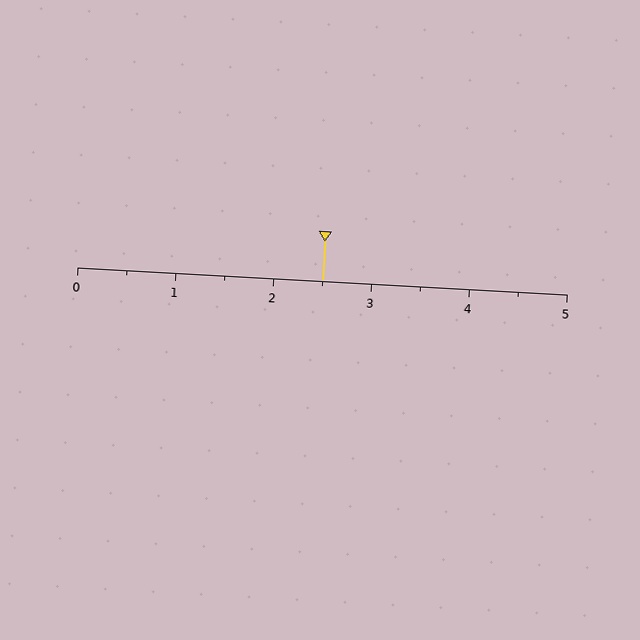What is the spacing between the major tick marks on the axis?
The major ticks are spaced 1 apart.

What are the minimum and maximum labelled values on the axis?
The axis runs from 0 to 5.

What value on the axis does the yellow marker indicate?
The marker indicates approximately 2.5.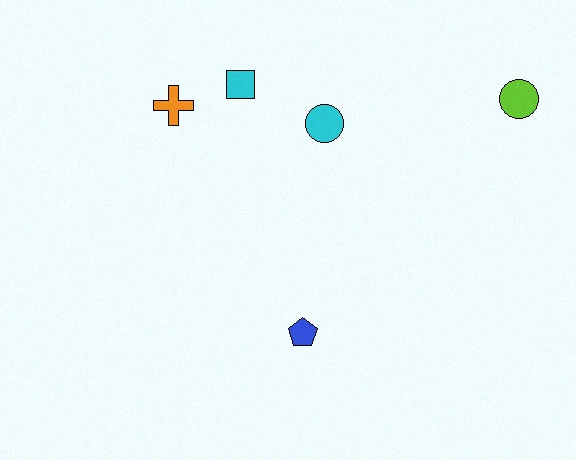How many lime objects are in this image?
There is 1 lime object.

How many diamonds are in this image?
There are no diamonds.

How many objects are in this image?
There are 5 objects.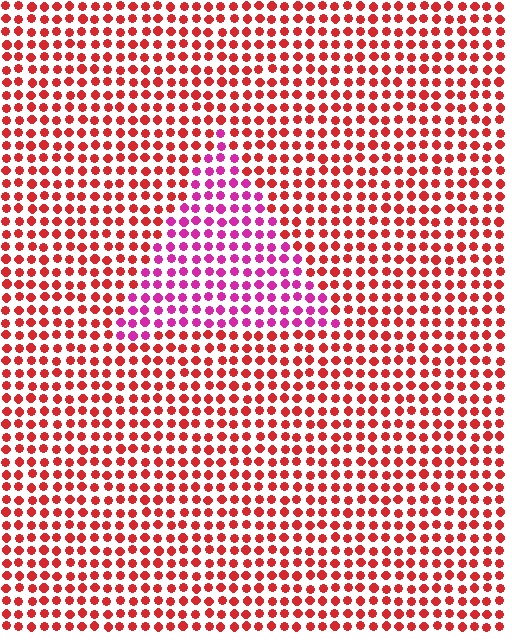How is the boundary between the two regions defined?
The boundary is defined purely by a slight shift in hue (about 44 degrees). Spacing, size, and orientation are identical on both sides.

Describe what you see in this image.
The image is filled with small red elements in a uniform arrangement. A triangle-shaped region is visible where the elements are tinted to a slightly different hue, forming a subtle color boundary.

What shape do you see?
I see a triangle.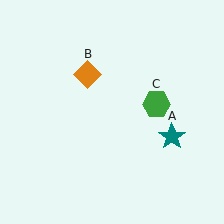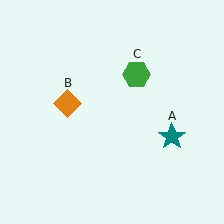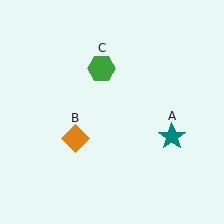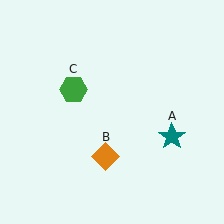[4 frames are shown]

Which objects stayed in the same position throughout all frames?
Teal star (object A) remained stationary.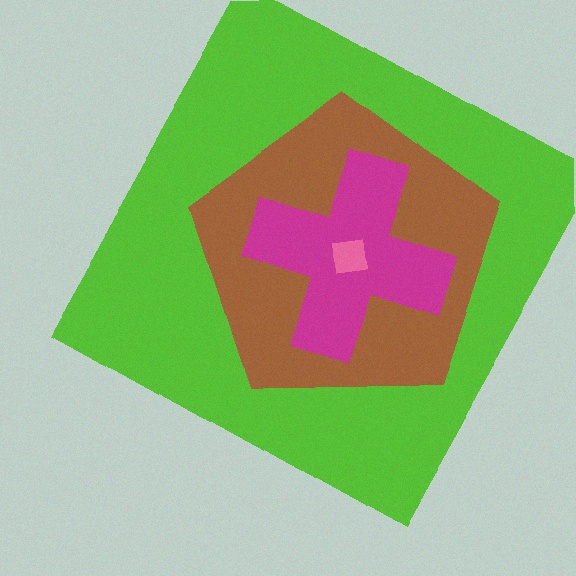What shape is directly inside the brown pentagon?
The magenta cross.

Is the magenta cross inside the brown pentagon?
Yes.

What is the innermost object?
The pink square.